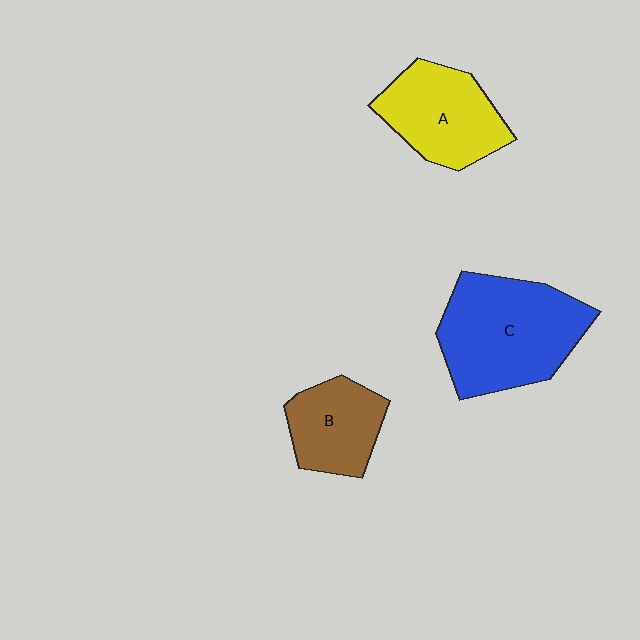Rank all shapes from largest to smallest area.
From largest to smallest: C (blue), A (yellow), B (brown).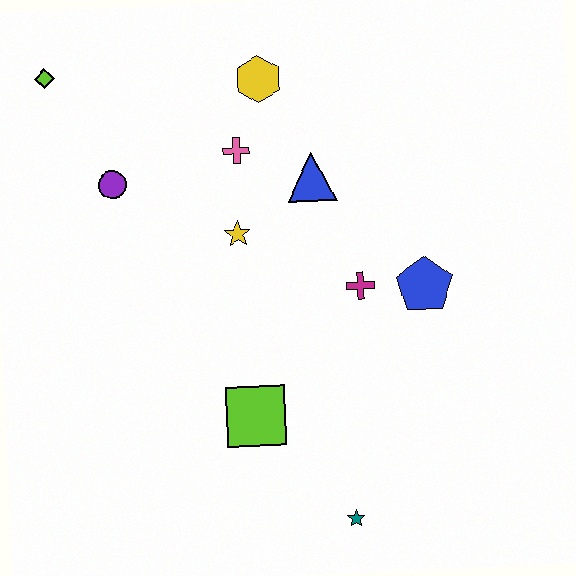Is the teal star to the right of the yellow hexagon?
Yes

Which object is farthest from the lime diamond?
The teal star is farthest from the lime diamond.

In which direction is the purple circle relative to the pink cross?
The purple circle is to the left of the pink cross.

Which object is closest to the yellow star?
The pink cross is closest to the yellow star.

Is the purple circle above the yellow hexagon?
No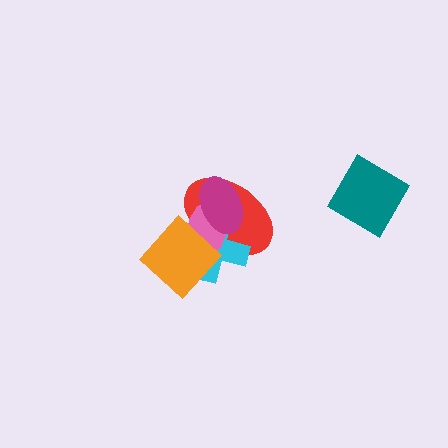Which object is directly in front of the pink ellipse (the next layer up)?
The magenta ellipse is directly in front of the pink ellipse.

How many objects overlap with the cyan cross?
4 objects overlap with the cyan cross.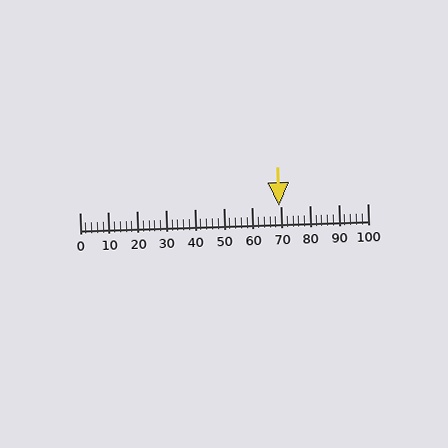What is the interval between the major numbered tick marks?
The major tick marks are spaced 10 units apart.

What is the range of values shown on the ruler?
The ruler shows values from 0 to 100.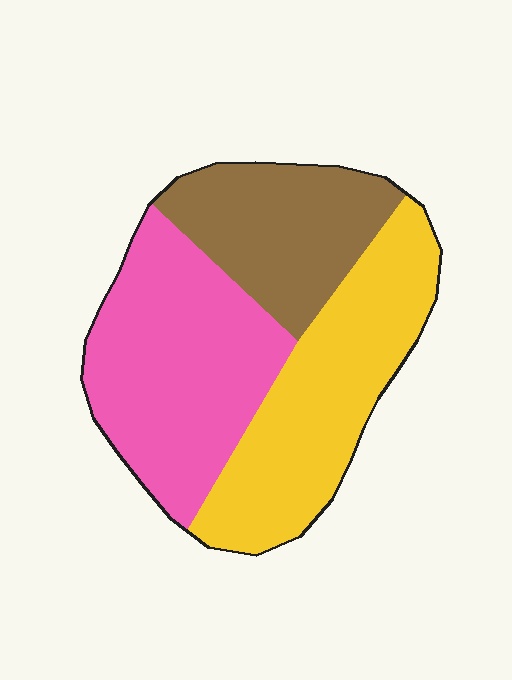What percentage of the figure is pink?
Pink covers around 40% of the figure.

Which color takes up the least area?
Brown, at roughly 25%.